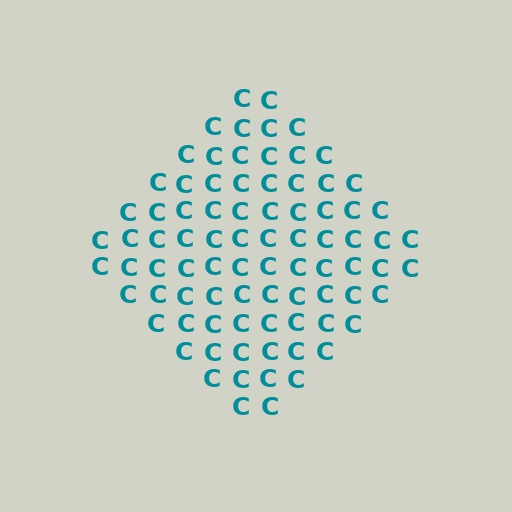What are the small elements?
The small elements are letter C's.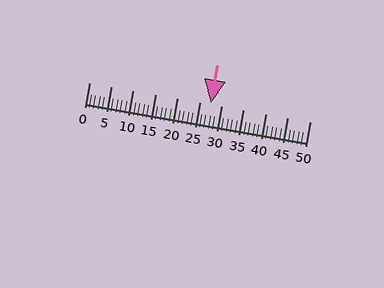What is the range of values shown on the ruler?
The ruler shows values from 0 to 50.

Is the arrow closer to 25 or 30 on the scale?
The arrow is closer to 30.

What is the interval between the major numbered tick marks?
The major tick marks are spaced 5 units apart.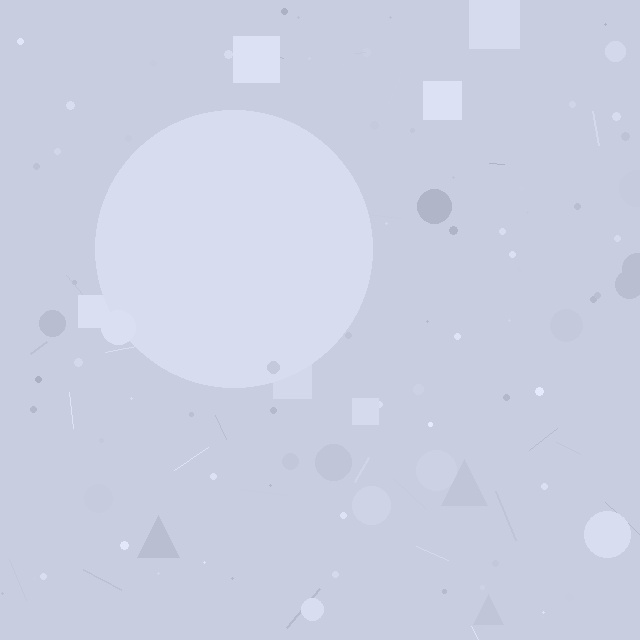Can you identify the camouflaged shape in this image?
The camouflaged shape is a circle.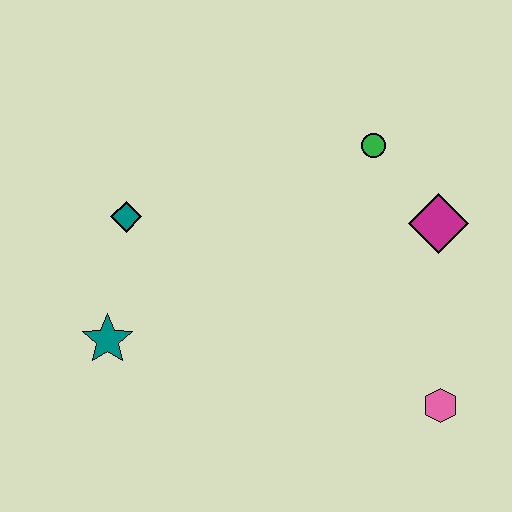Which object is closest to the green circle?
The magenta diamond is closest to the green circle.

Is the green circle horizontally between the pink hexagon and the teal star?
Yes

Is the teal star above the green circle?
No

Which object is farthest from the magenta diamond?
The teal star is farthest from the magenta diamond.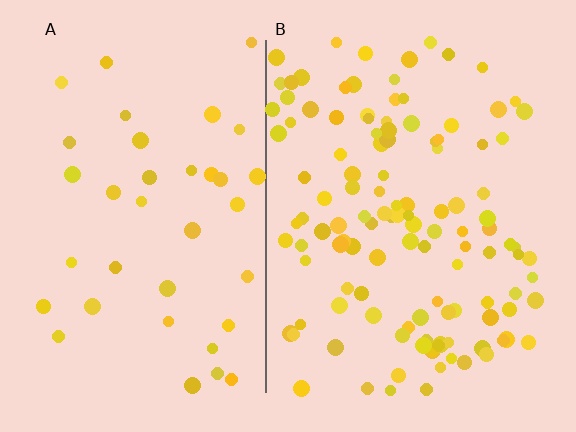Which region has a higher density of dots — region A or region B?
B (the right).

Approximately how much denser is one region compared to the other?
Approximately 3.2× — region B over region A.